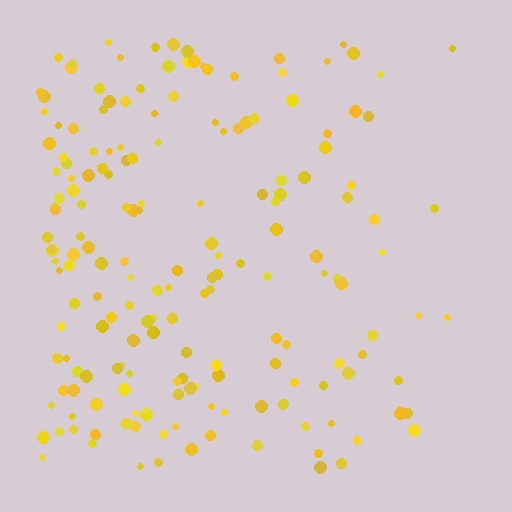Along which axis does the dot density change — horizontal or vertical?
Horizontal.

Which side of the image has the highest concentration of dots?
The left.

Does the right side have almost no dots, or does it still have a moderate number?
Still a moderate number, just noticeably fewer than the left.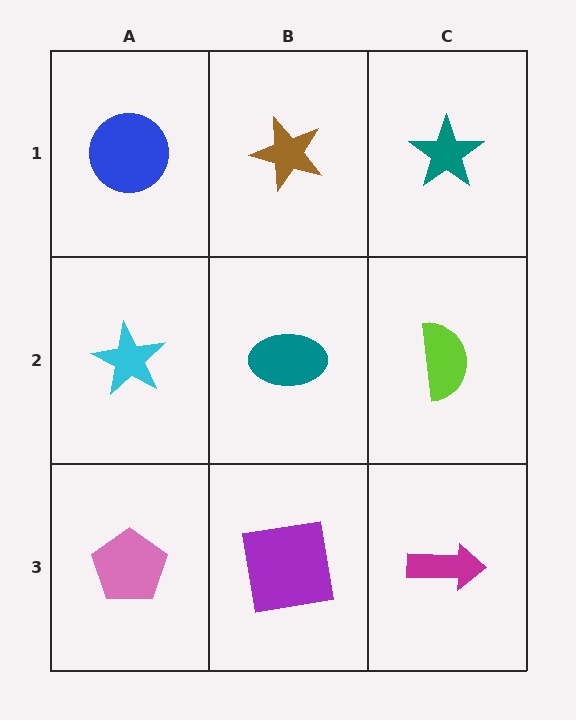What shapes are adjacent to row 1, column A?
A cyan star (row 2, column A), a brown star (row 1, column B).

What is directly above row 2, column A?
A blue circle.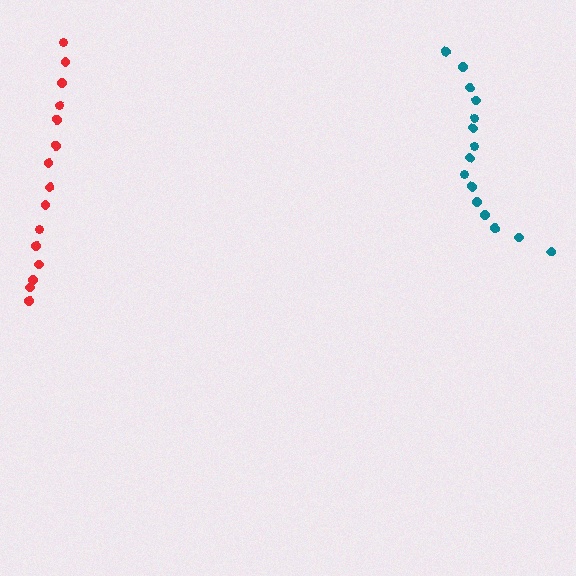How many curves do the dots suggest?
There are 2 distinct paths.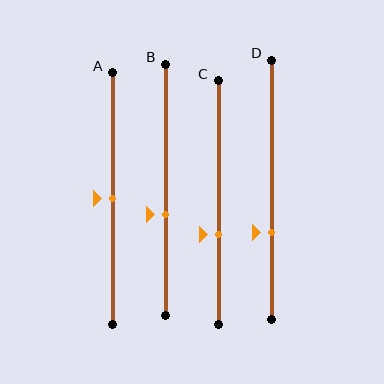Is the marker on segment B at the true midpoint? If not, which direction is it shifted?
No, the marker on segment B is shifted downward by about 10% of the segment length.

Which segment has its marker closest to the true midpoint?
Segment A has its marker closest to the true midpoint.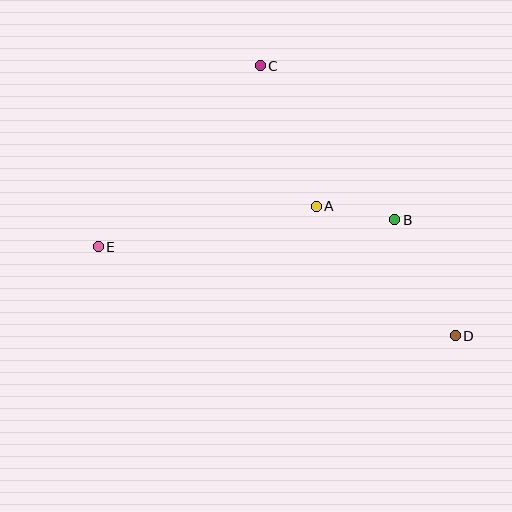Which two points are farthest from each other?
Points D and E are farthest from each other.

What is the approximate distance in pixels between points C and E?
The distance between C and E is approximately 243 pixels.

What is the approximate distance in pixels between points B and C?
The distance between B and C is approximately 205 pixels.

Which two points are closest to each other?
Points A and B are closest to each other.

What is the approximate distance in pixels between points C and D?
The distance between C and D is approximately 333 pixels.